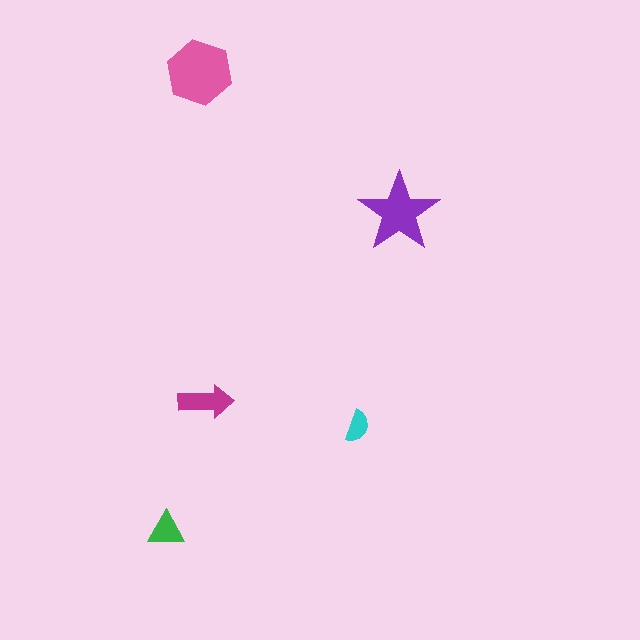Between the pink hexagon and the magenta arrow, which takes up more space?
The pink hexagon.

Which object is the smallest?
The cyan semicircle.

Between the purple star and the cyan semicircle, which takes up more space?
The purple star.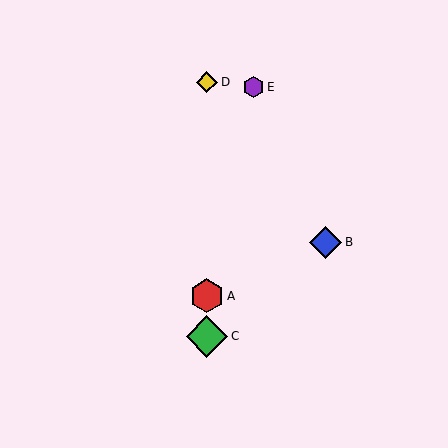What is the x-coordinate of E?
Object E is at x≈254.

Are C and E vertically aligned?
No, C is at x≈207 and E is at x≈254.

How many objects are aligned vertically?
3 objects (A, C, D) are aligned vertically.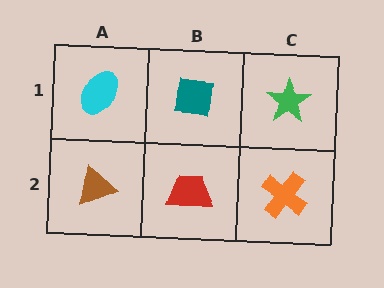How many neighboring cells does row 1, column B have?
3.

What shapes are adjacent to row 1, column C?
An orange cross (row 2, column C), a teal square (row 1, column B).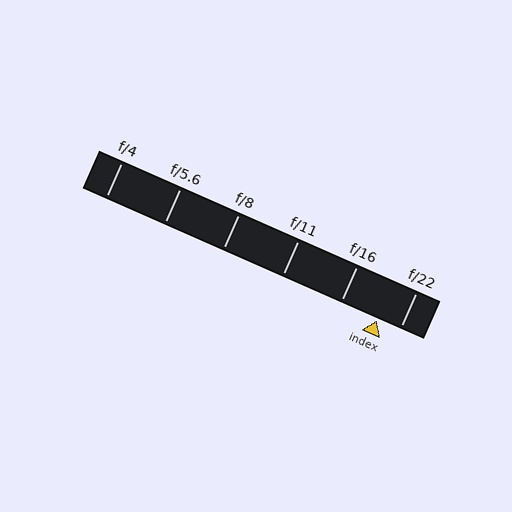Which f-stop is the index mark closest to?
The index mark is closest to f/22.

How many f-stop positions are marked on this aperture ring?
There are 6 f-stop positions marked.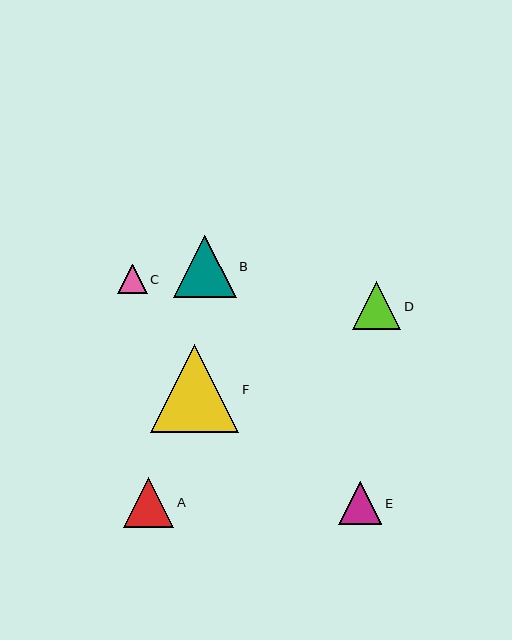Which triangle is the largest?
Triangle F is the largest with a size of approximately 88 pixels.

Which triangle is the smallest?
Triangle C is the smallest with a size of approximately 30 pixels.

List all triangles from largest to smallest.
From largest to smallest: F, B, A, D, E, C.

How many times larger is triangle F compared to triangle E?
Triangle F is approximately 2.0 times the size of triangle E.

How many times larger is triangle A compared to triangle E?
Triangle A is approximately 1.2 times the size of triangle E.